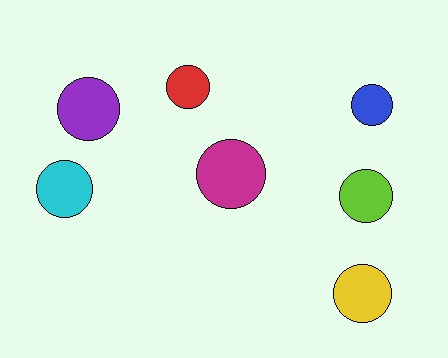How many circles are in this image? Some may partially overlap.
There are 7 circles.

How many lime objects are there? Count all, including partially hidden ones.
There is 1 lime object.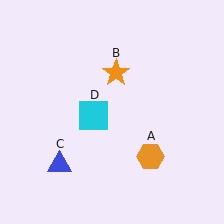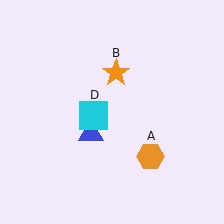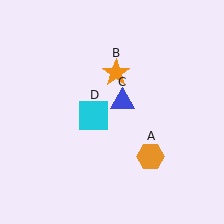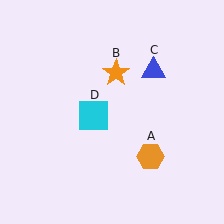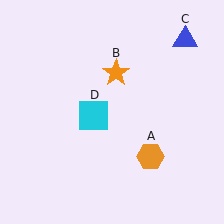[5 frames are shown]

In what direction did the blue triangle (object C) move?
The blue triangle (object C) moved up and to the right.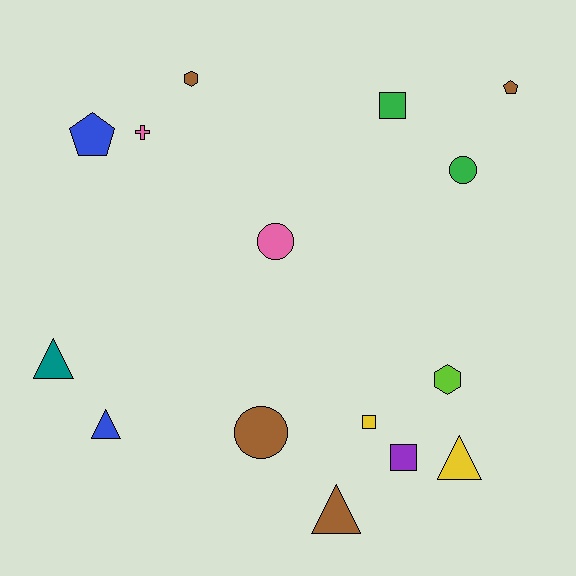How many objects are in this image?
There are 15 objects.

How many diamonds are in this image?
There are no diamonds.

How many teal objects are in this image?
There is 1 teal object.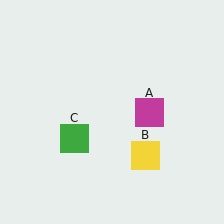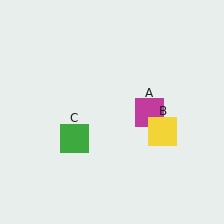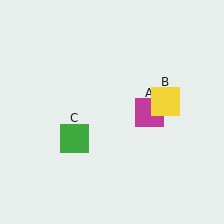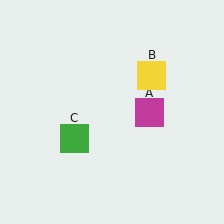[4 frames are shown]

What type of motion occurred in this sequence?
The yellow square (object B) rotated counterclockwise around the center of the scene.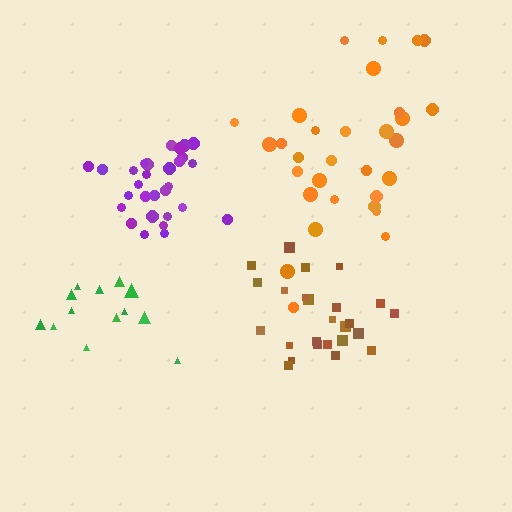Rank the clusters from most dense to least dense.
purple, brown, green, orange.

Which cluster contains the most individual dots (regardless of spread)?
Orange (31).